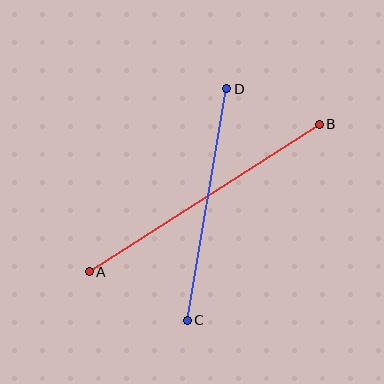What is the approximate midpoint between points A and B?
The midpoint is at approximately (204, 198) pixels.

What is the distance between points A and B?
The distance is approximately 273 pixels.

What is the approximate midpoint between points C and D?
The midpoint is at approximately (207, 205) pixels.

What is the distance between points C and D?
The distance is approximately 235 pixels.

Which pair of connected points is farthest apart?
Points A and B are farthest apart.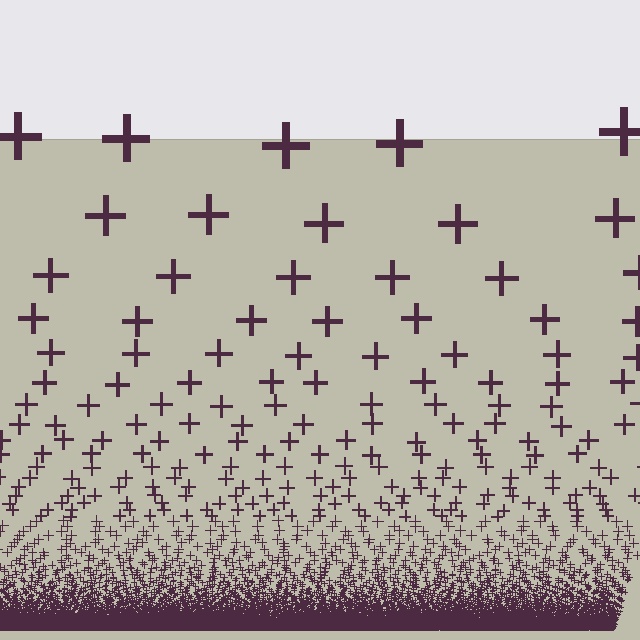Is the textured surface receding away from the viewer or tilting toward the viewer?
The surface appears to tilt toward the viewer. Texture elements get larger and sparser toward the top.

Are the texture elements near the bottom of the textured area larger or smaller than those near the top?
Smaller. The gradient is inverted — elements near the bottom are smaller and denser.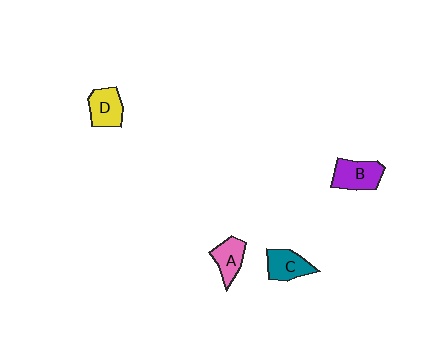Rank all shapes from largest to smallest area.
From largest to smallest: B (purple), D (yellow), C (teal), A (pink).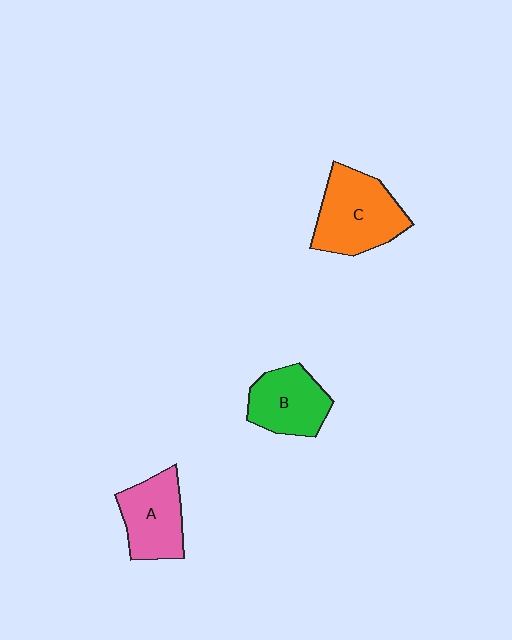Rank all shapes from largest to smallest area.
From largest to smallest: C (orange), A (pink), B (green).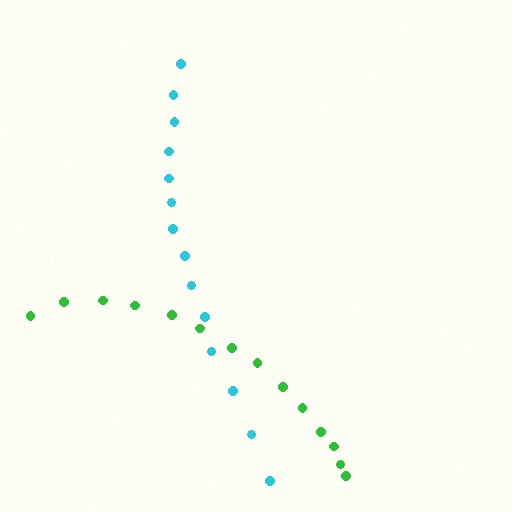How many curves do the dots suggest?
There are 2 distinct paths.